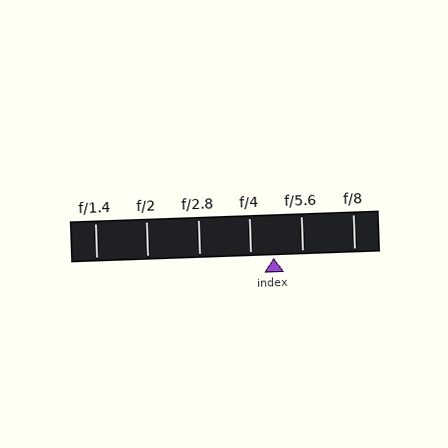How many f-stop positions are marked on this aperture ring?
There are 6 f-stop positions marked.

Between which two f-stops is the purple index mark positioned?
The index mark is between f/4 and f/5.6.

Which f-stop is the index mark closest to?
The index mark is closest to f/4.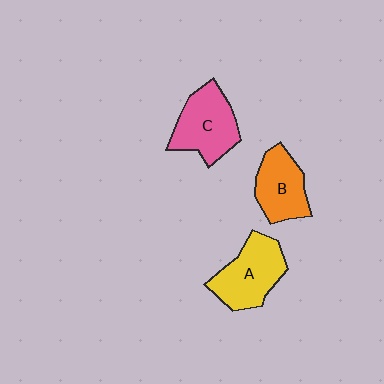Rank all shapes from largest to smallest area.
From largest to smallest: A (yellow), C (pink), B (orange).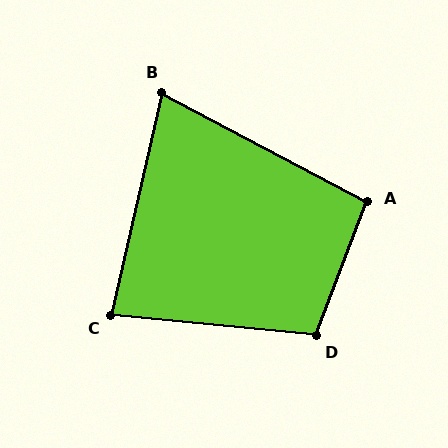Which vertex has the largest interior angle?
D, at approximately 105 degrees.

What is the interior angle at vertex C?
Approximately 83 degrees (acute).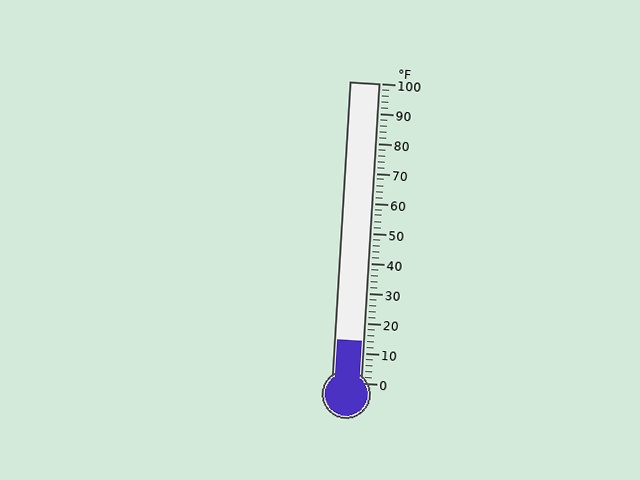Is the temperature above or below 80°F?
The temperature is below 80°F.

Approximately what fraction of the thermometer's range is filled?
The thermometer is filled to approximately 15% of its range.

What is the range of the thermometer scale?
The thermometer scale ranges from 0°F to 100°F.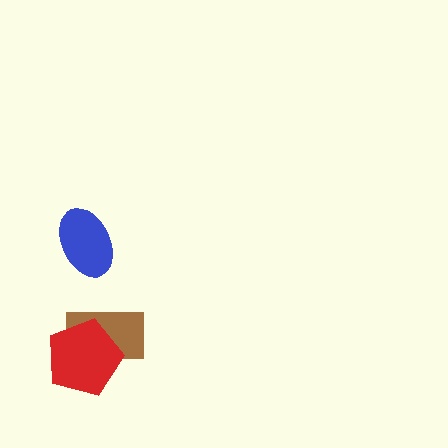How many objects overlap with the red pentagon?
1 object overlaps with the red pentagon.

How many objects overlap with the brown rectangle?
1 object overlaps with the brown rectangle.